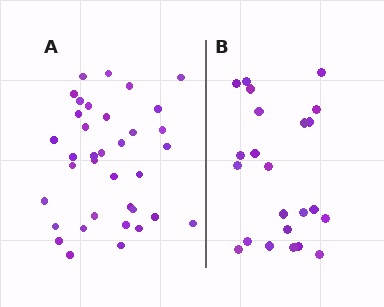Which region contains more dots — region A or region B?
Region A (the left region) has more dots.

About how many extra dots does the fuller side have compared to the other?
Region A has approximately 15 more dots than region B.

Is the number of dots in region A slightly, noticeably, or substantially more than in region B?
Region A has substantially more. The ratio is roughly 1.6 to 1.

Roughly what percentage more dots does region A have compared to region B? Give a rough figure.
About 55% more.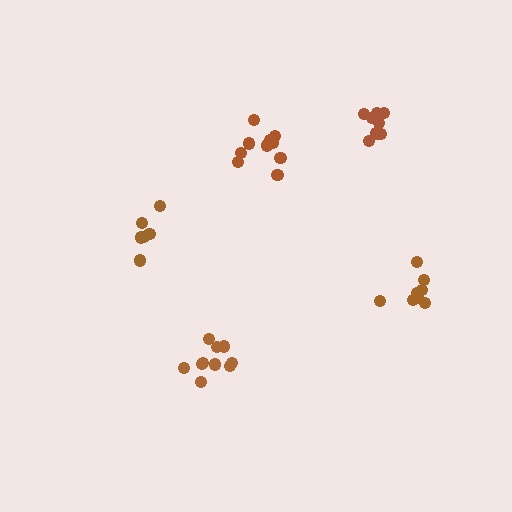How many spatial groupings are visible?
There are 5 spatial groupings.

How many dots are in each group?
Group 1: 10 dots, Group 2: 8 dots, Group 3: 6 dots, Group 4: 10 dots, Group 5: 10 dots (44 total).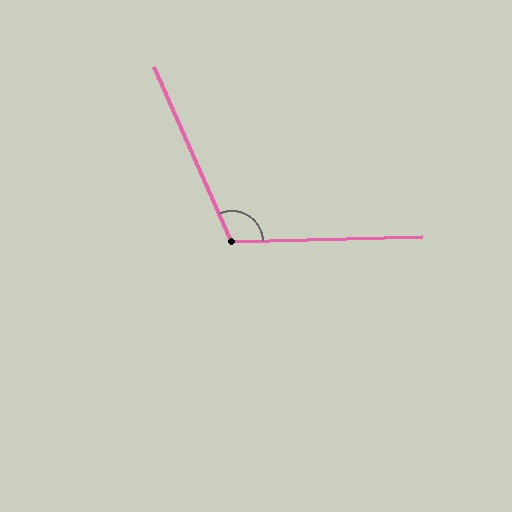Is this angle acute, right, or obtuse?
It is obtuse.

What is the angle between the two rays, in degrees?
Approximately 112 degrees.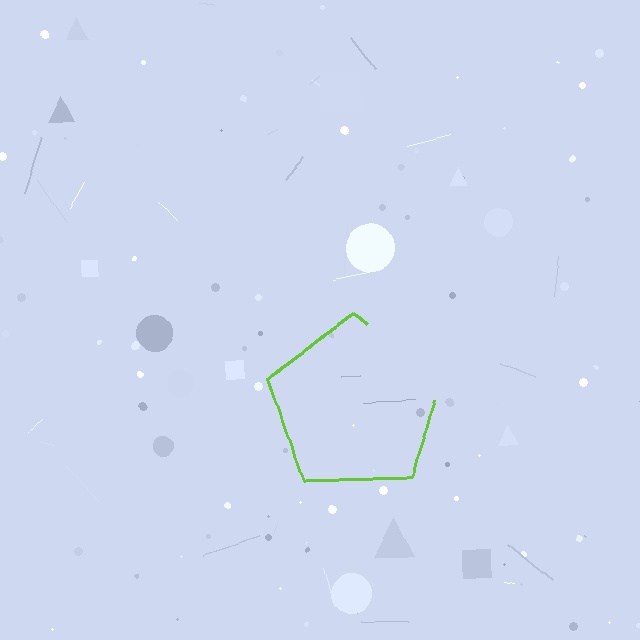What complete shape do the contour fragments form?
The contour fragments form a pentagon.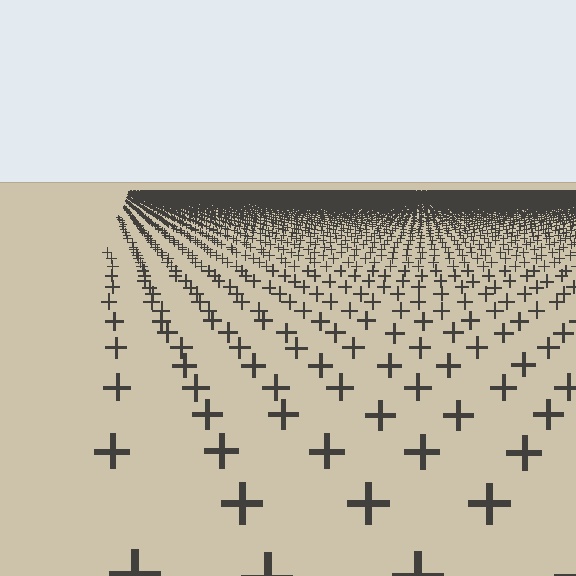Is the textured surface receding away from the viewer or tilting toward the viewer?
The surface is receding away from the viewer. Texture elements get smaller and denser toward the top.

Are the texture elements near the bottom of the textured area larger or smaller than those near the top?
Larger. Near the bottom, elements are closer to the viewer and appear at a bigger on-screen size.